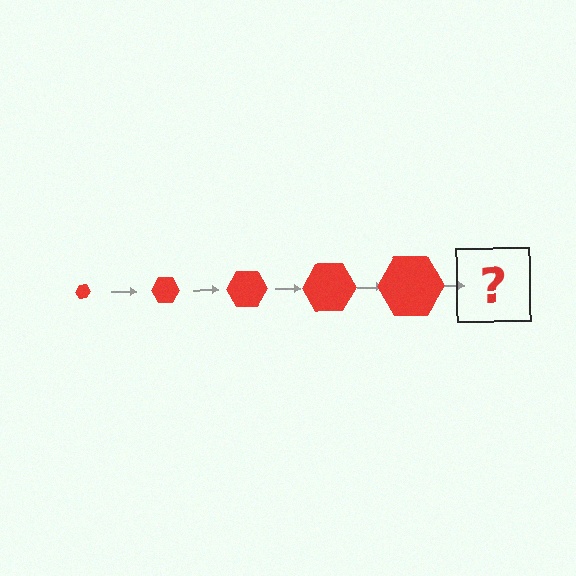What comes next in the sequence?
The next element should be a red hexagon, larger than the previous one.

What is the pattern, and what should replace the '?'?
The pattern is that the hexagon gets progressively larger each step. The '?' should be a red hexagon, larger than the previous one.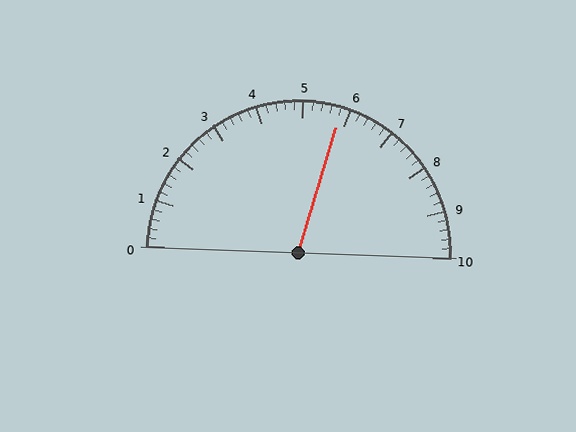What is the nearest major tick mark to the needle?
The nearest major tick mark is 6.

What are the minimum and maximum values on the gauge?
The gauge ranges from 0 to 10.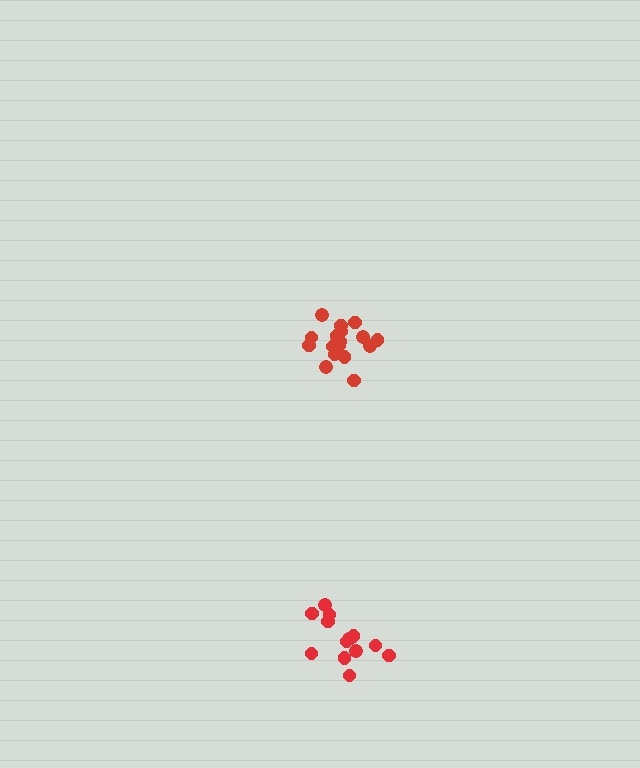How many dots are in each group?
Group 1: 13 dots, Group 2: 17 dots (30 total).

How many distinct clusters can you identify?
There are 2 distinct clusters.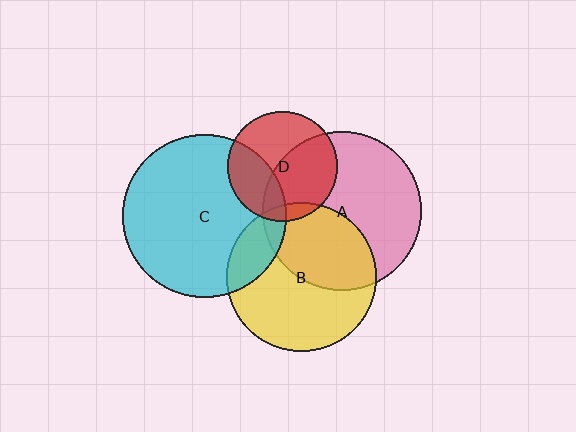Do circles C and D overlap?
Yes.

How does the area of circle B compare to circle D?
Approximately 1.8 times.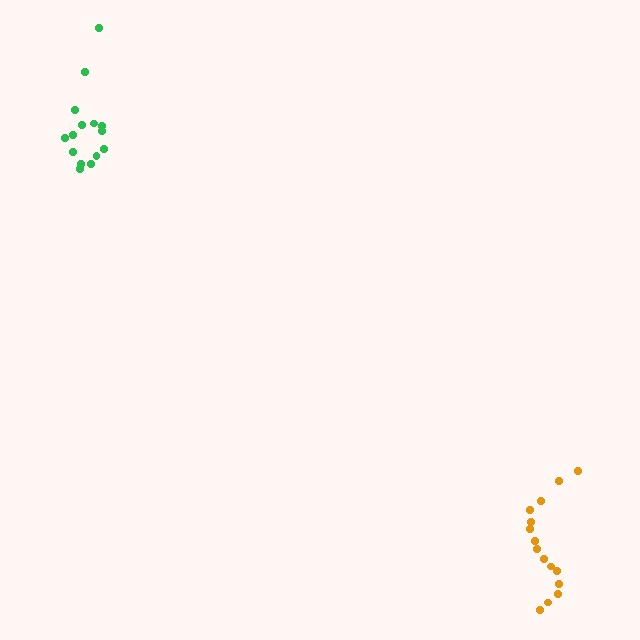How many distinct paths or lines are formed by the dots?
There are 2 distinct paths.